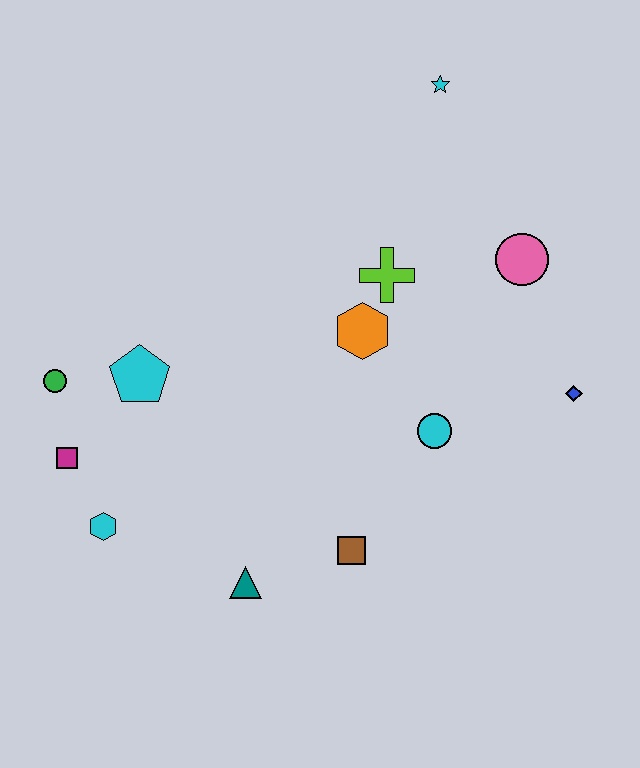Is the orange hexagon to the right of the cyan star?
No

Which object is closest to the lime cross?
The orange hexagon is closest to the lime cross.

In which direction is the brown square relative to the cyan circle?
The brown square is below the cyan circle.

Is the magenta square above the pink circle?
No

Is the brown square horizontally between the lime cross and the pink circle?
No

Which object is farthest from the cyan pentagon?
The blue diamond is farthest from the cyan pentagon.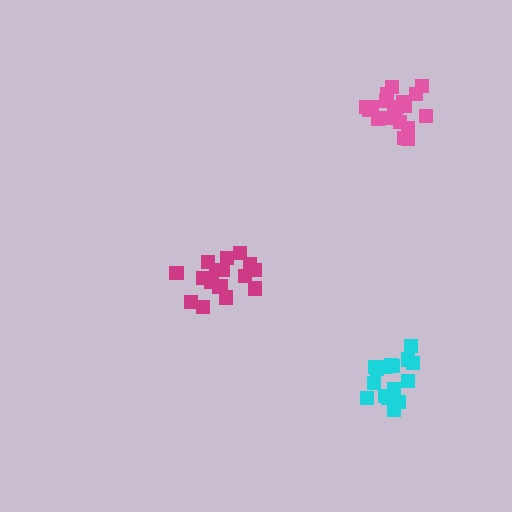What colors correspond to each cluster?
The clusters are colored: pink, magenta, cyan.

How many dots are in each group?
Group 1: 19 dots, Group 2: 18 dots, Group 3: 16 dots (53 total).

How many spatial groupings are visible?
There are 3 spatial groupings.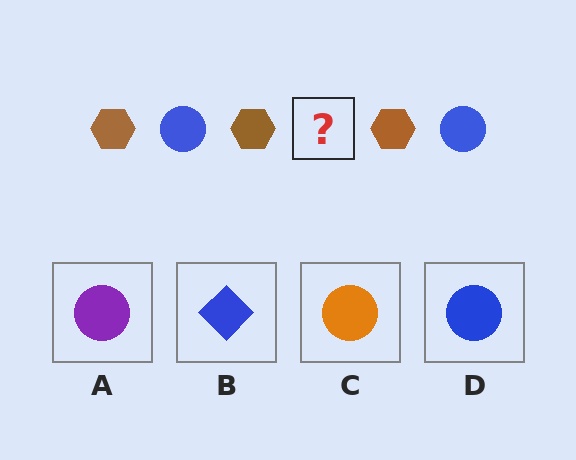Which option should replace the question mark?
Option D.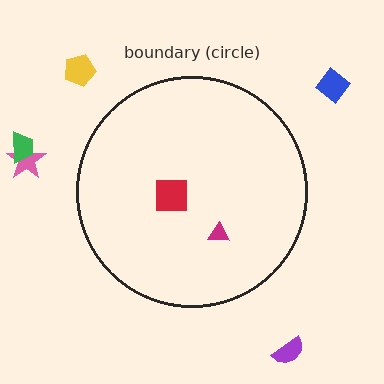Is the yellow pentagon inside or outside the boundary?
Outside.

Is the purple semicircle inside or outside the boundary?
Outside.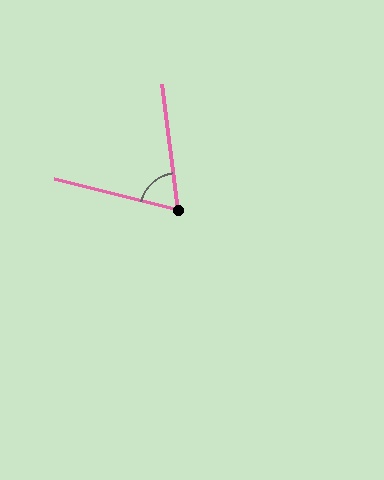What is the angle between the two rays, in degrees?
Approximately 69 degrees.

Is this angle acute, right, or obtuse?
It is acute.